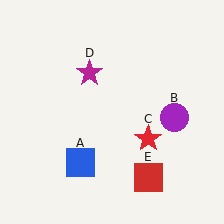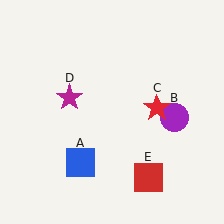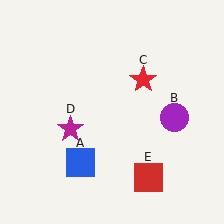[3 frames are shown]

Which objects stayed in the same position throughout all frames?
Blue square (object A) and purple circle (object B) and red square (object E) remained stationary.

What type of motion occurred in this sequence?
The red star (object C), magenta star (object D) rotated counterclockwise around the center of the scene.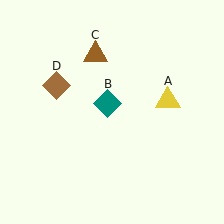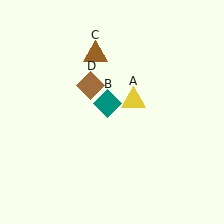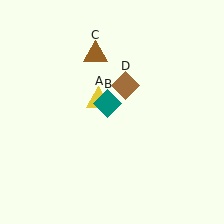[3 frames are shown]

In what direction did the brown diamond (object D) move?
The brown diamond (object D) moved right.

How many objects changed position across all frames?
2 objects changed position: yellow triangle (object A), brown diamond (object D).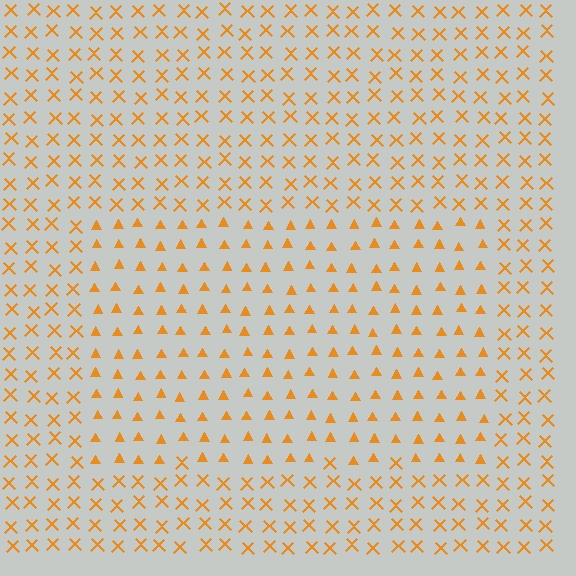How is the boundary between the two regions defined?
The boundary is defined by a change in element shape: triangles inside vs. X marks outside. All elements share the same color and spacing.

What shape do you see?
I see a rectangle.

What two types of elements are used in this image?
The image uses triangles inside the rectangle region and X marks outside it.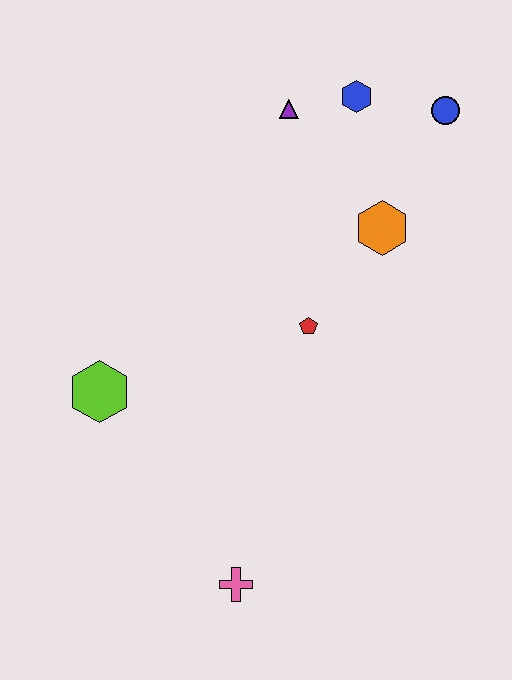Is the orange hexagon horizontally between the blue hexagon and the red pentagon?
No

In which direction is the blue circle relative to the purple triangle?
The blue circle is to the right of the purple triangle.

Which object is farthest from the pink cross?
The blue circle is farthest from the pink cross.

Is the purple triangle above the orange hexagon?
Yes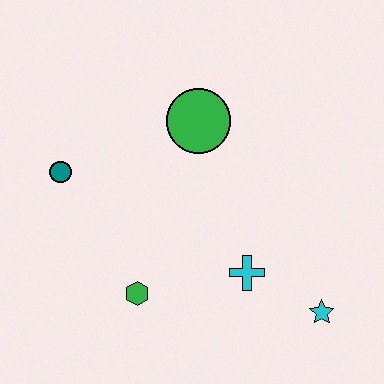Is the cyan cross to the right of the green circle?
Yes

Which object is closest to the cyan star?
The cyan cross is closest to the cyan star.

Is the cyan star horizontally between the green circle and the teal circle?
No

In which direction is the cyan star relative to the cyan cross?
The cyan star is to the right of the cyan cross.